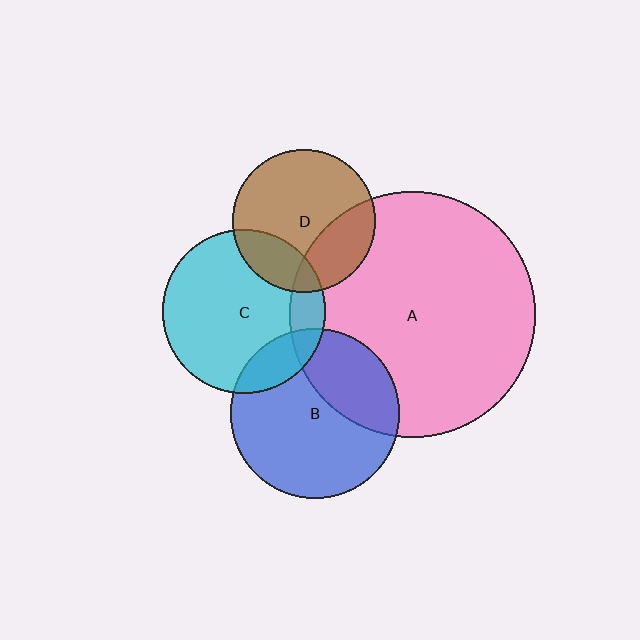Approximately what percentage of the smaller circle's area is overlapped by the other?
Approximately 15%.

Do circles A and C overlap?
Yes.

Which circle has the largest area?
Circle A (pink).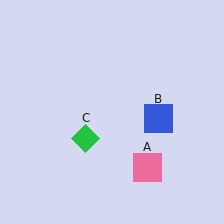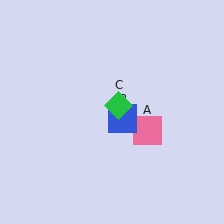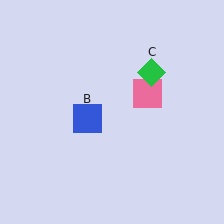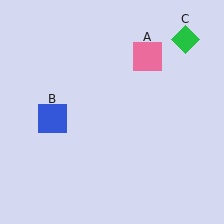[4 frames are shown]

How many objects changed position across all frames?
3 objects changed position: pink square (object A), blue square (object B), green diamond (object C).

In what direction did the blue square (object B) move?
The blue square (object B) moved left.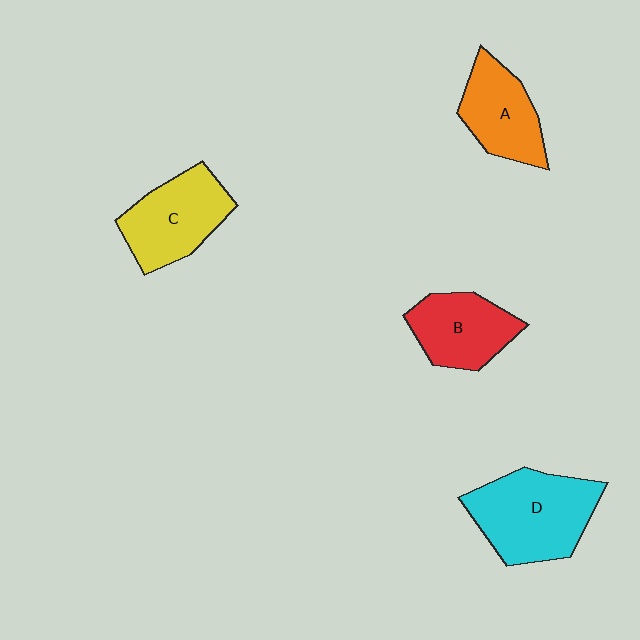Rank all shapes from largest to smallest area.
From largest to smallest: D (cyan), C (yellow), B (red), A (orange).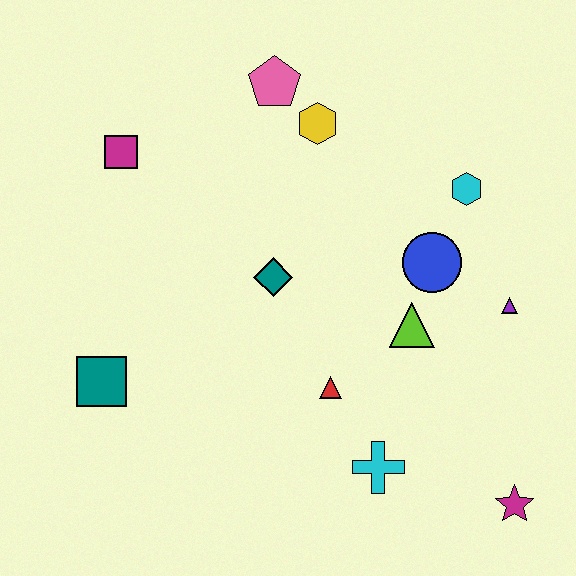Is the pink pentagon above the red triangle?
Yes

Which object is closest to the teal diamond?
The red triangle is closest to the teal diamond.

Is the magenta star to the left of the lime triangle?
No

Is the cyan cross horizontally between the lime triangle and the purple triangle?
No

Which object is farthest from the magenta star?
The magenta square is farthest from the magenta star.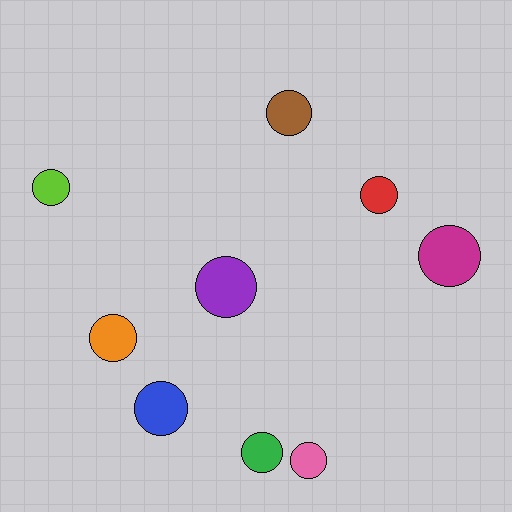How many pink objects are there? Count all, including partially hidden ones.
There is 1 pink object.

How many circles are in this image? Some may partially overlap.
There are 9 circles.